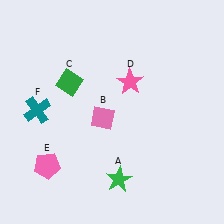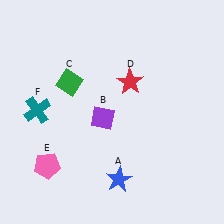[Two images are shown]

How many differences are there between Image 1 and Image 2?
There are 3 differences between the two images.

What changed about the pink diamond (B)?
In Image 1, B is pink. In Image 2, it changed to purple.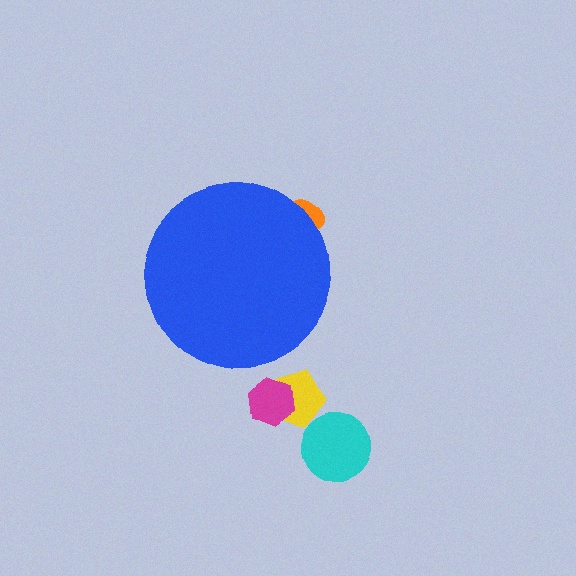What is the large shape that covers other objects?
A blue circle.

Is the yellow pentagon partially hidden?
No, the yellow pentagon is fully visible.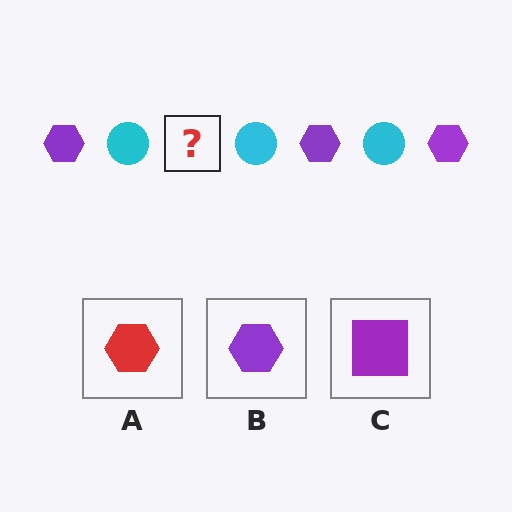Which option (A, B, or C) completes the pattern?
B.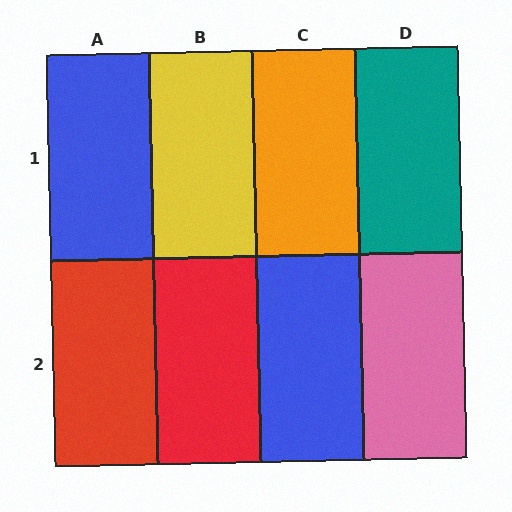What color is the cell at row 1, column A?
Blue.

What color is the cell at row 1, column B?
Yellow.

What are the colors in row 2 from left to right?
Red, red, blue, pink.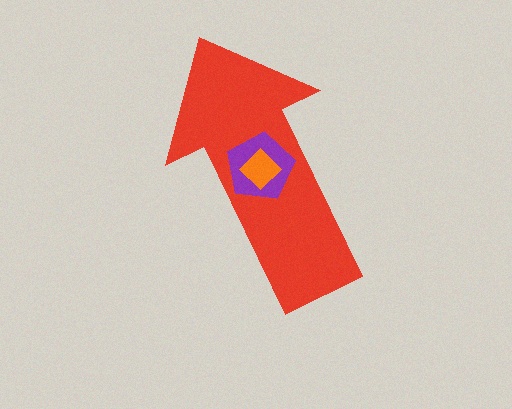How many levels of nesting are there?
3.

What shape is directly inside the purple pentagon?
The orange diamond.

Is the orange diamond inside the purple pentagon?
Yes.